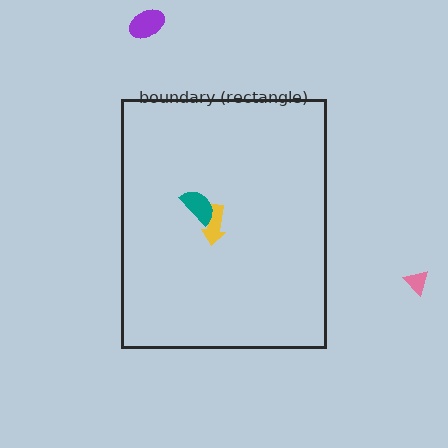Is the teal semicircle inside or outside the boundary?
Inside.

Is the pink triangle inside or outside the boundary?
Outside.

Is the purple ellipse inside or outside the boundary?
Outside.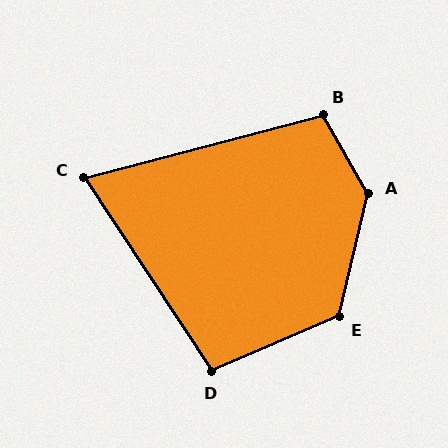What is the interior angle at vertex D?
Approximately 100 degrees (obtuse).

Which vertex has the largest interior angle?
A, at approximately 137 degrees.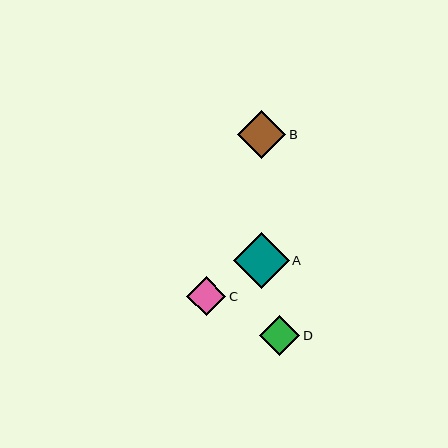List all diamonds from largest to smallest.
From largest to smallest: A, B, D, C.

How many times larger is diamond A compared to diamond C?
Diamond A is approximately 1.4 times the size of diamond C.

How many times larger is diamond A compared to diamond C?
Diamond A is approximately 1.4 times the size of diamond C.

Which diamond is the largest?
Diamond A is the largest with a size of approximately 56 pixels.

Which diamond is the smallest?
Diamond C is the smallest with a size of approximately 39 pixels.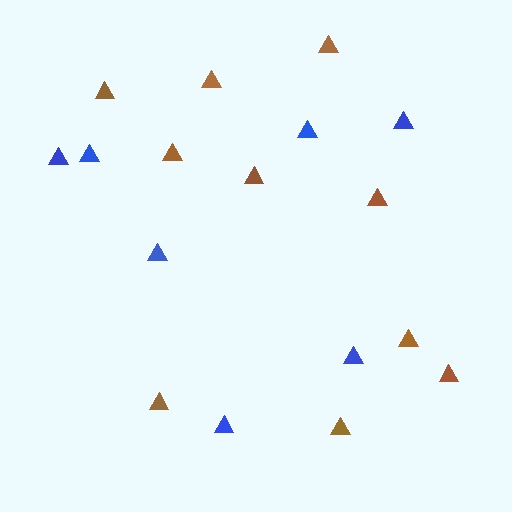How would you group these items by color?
There are 2 groups: one group of blue triangles (7) and one group of brown triangles (10).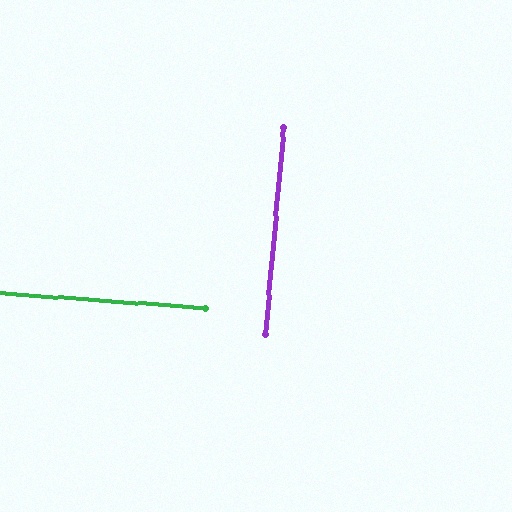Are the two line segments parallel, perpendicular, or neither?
Perpendicular — they meet at approximately 89°.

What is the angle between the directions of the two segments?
Approximately 89 degrees.